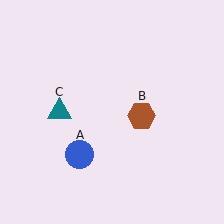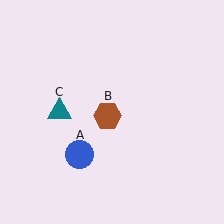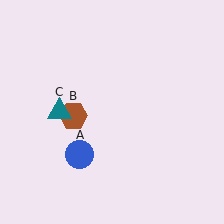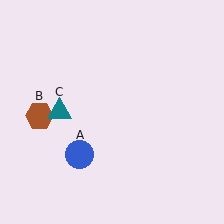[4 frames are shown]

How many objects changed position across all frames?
1 object changed position: brown hexagon (object B).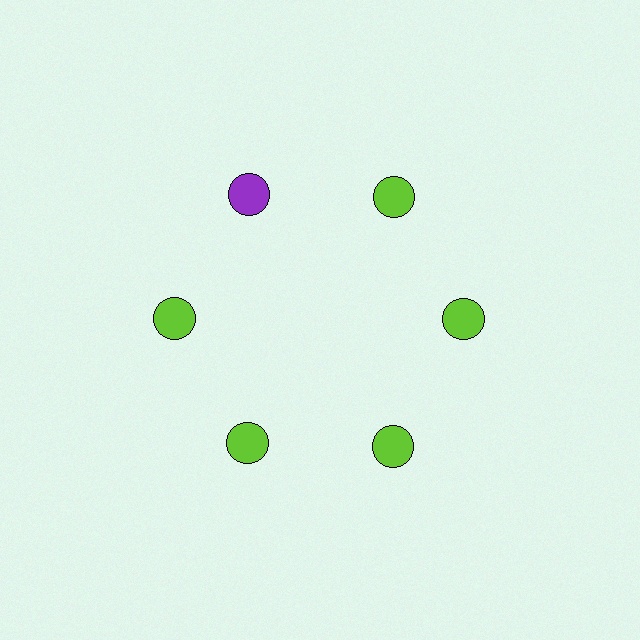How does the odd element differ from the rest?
It has a different color: purple instead of lime.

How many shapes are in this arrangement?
There are 6 shapes arranged in a ring pattern.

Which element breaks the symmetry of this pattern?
The purple circle at roughly the 11 o'clock position breaks the symmetry. All other shapes are lime circles.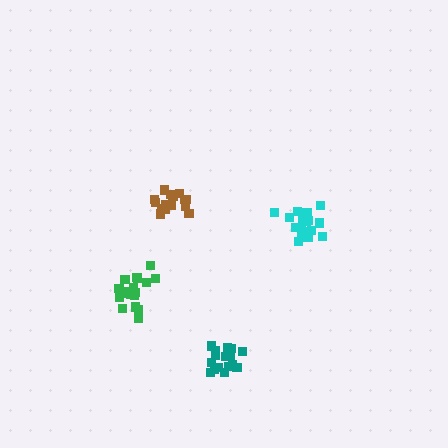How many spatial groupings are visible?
There are 4 spatial groupings.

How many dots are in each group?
Group 1: 20 dots, Group 2: 19 dots, Group 3: 19 dots, Group 4: 16 dots (74 total).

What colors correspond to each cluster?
The clusters are colored: green, cyan, teal, brown.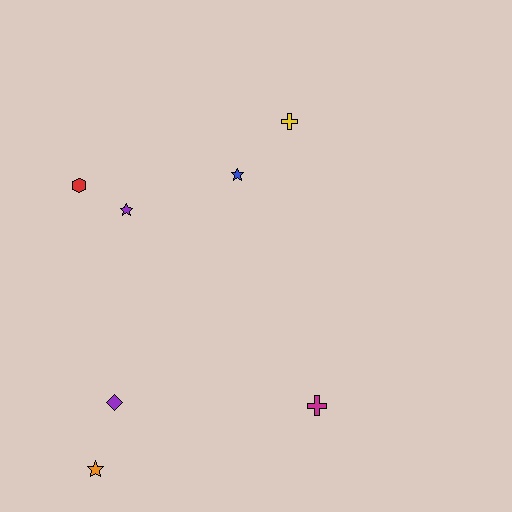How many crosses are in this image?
There are 2 crosses.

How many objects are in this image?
There are 7 objects.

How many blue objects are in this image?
There is 1 blue object.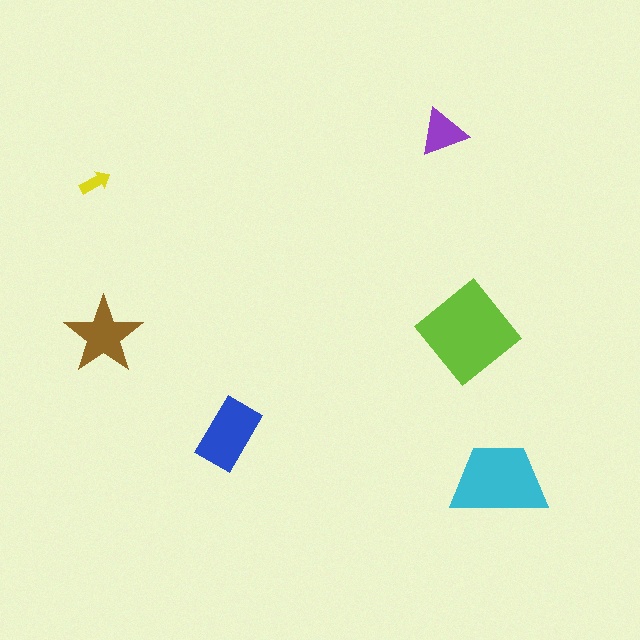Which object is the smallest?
The yellow arrow.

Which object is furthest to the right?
The cyan trapezoid is rightmost.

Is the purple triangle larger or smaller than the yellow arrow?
Larger.